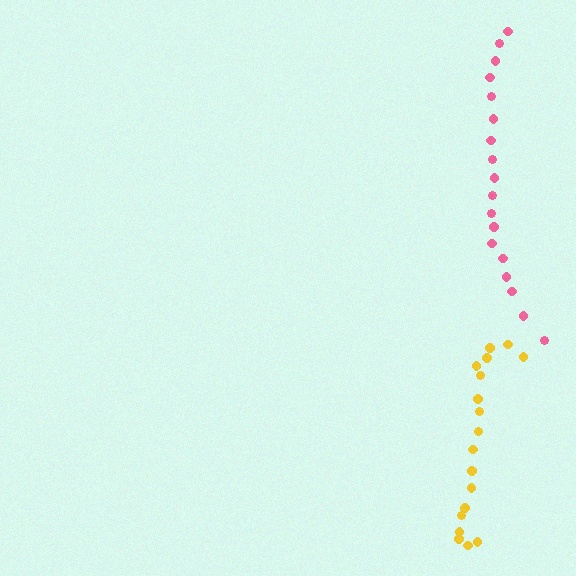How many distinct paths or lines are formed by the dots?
There are 2 distinct paths.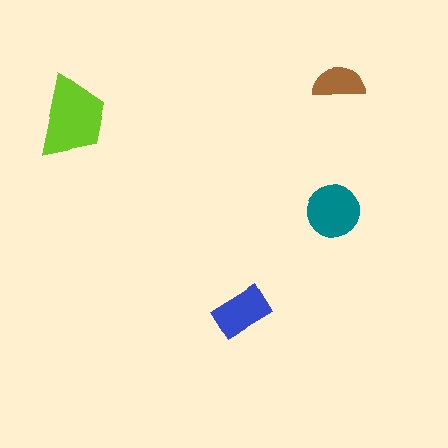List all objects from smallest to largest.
The brown semicircle, the blue rectangle, the teal circle, the lime trapezoid.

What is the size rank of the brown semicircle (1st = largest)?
4th.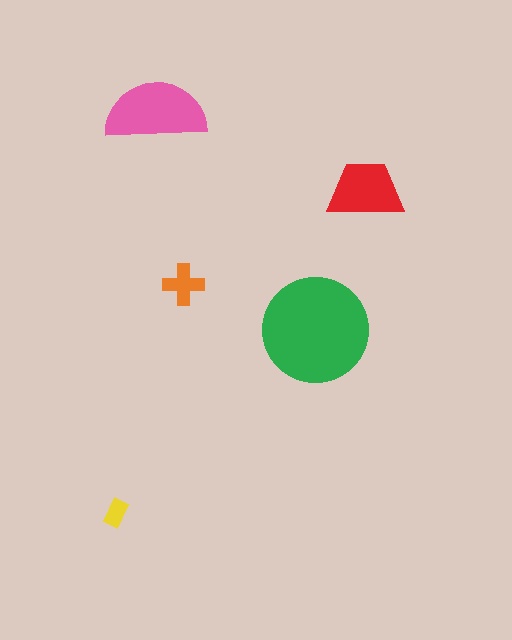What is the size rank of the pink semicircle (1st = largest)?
2nd.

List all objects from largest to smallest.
The green circle, the pink semicircle, the red trapezoid, the orange cross, the yellow rectangle.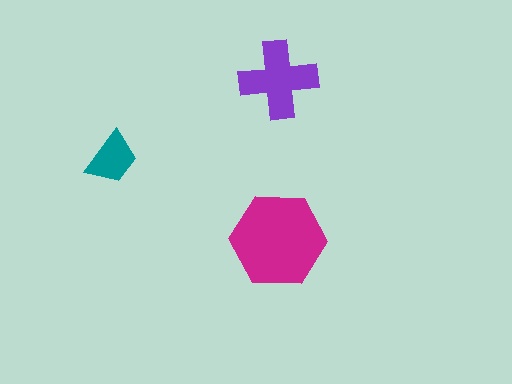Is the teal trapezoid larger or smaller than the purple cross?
Smaller.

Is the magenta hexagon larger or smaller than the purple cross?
Larger.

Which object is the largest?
The magenta hexagon.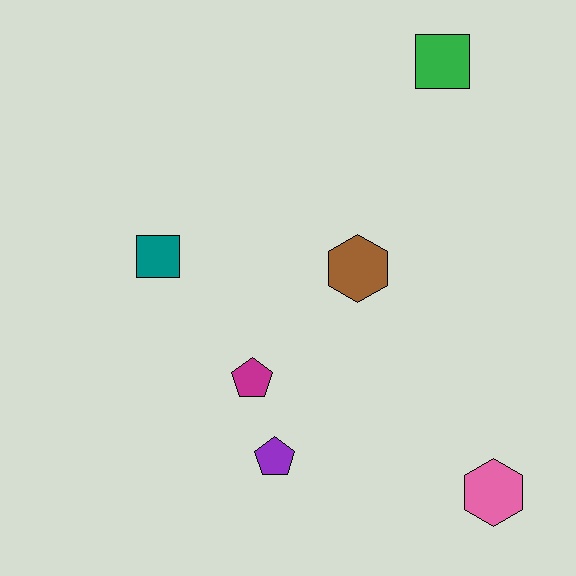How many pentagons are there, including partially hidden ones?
There are 2 pentagons.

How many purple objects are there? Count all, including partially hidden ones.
There is 1 purple object.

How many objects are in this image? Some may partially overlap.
There are 6 objects.